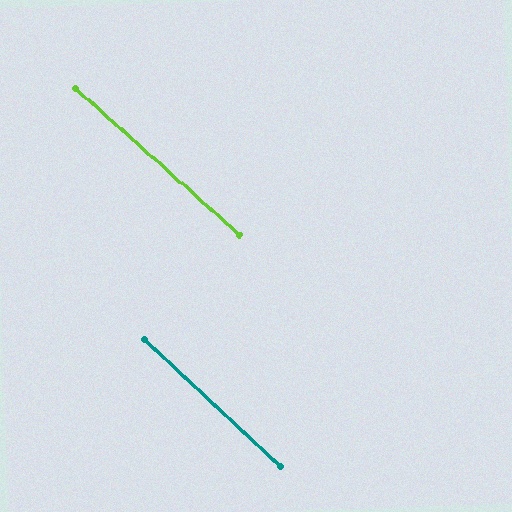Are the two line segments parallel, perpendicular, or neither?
Parallel — their directions differ by only 1.3°.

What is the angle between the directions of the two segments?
Approximately 1 degree.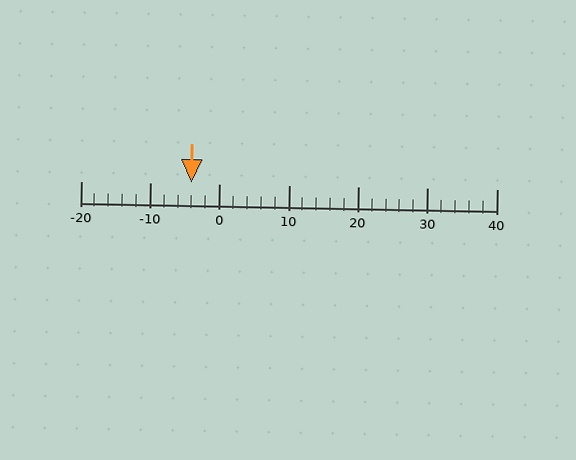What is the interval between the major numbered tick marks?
The major tick marks are spaced 10 units apart.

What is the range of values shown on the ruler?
The ruler shows values from -20 to 40.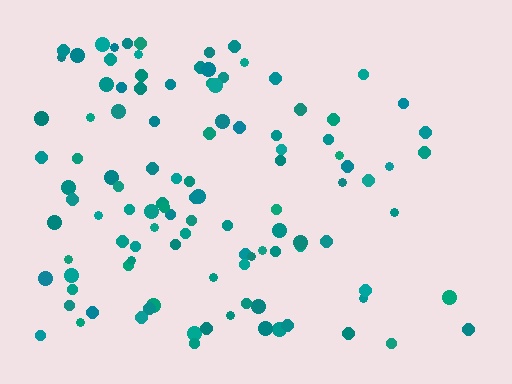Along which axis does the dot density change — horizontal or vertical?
Horizontal.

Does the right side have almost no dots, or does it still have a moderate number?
Still a moderate number, just noticeably fewer than the left.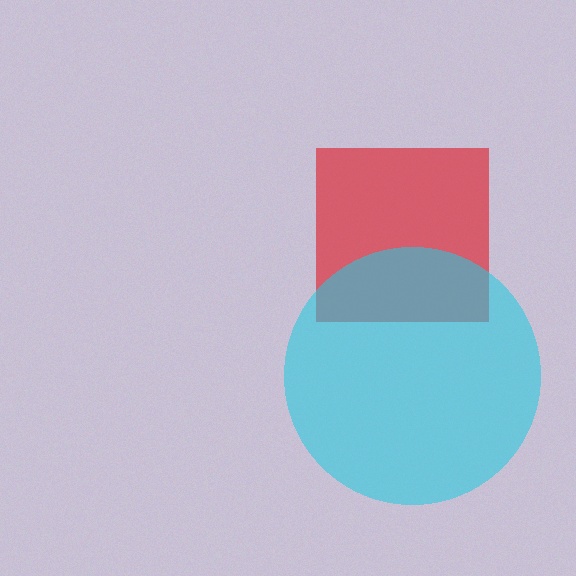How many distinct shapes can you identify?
There are 2 distinct shapes: a red square, a cyan circle.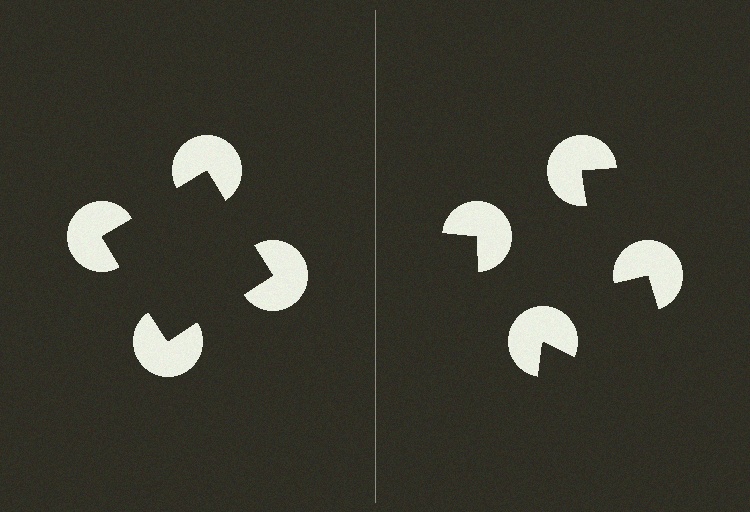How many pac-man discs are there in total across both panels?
8 — 4 on each side.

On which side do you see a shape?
An illusory square appears on the left side. On the right side the wedge cuts are rotated, so no coherent shape forms.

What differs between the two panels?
The pac-man discs are positioned identically on both sides; only the wedge orientations differ. On the left they align to a square; on the right they are misaligned.